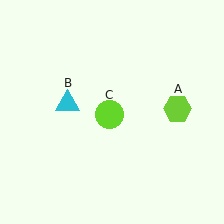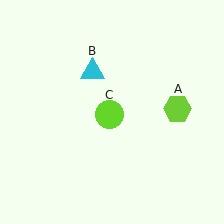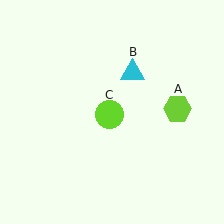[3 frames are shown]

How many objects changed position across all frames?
1 object changed position: cyan triangle (object B).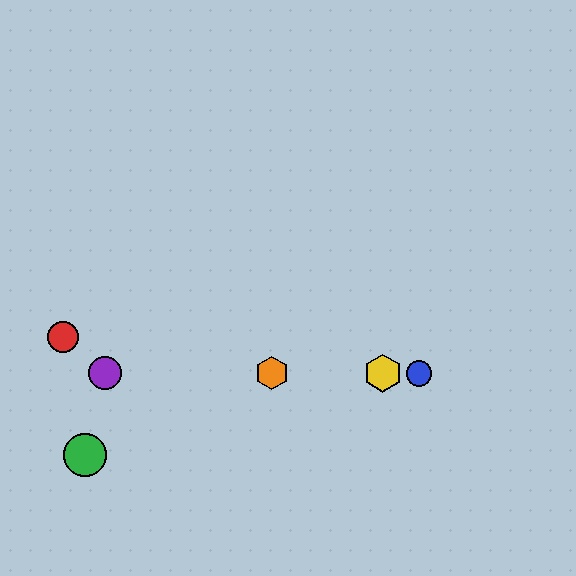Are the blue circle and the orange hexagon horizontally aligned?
Yes, both are at y≈373.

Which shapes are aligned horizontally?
The blue circle, the yellow hexagon, the purple circle, the orange hexagon are aligned horizontally.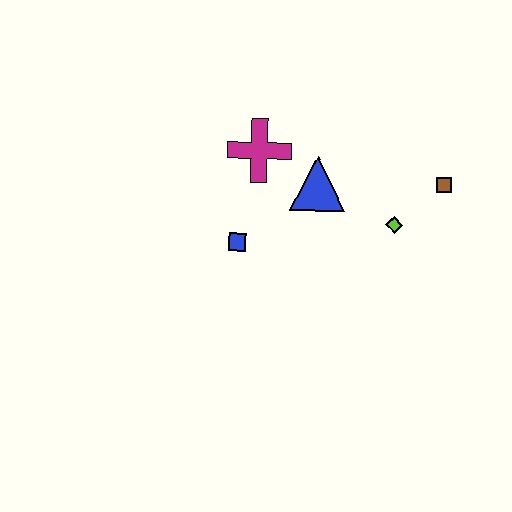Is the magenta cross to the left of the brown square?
Yes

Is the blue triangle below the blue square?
No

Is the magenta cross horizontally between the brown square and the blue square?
Yes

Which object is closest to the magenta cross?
The blue triangle is closest to the magenta cross.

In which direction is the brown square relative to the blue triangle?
The brown square is to the right of the blue triangle.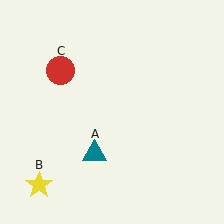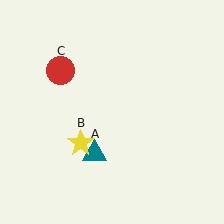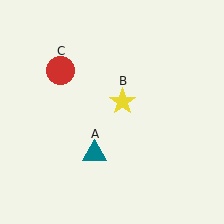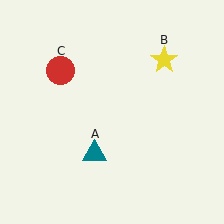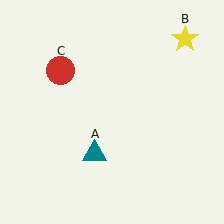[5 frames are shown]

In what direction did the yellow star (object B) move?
The yellow star (object B) moved up and to the right.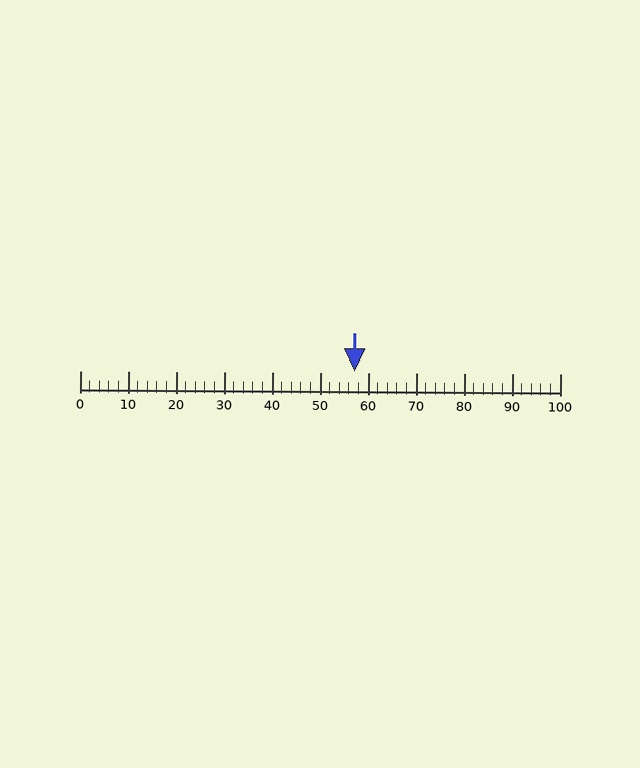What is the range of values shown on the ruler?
The ruler shows values from 0 to 100.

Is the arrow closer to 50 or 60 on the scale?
The arrow is closer to 60.